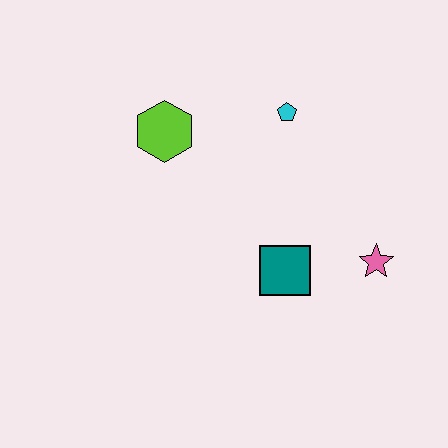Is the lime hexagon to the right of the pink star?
No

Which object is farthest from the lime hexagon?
The pink star is farthest from the lime hexagon.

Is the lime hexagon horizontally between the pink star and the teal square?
No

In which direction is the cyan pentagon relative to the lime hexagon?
The cyan pentagon is to the right of the lime hexagon.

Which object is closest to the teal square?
The pink star is closest to the teal square.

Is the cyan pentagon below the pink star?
No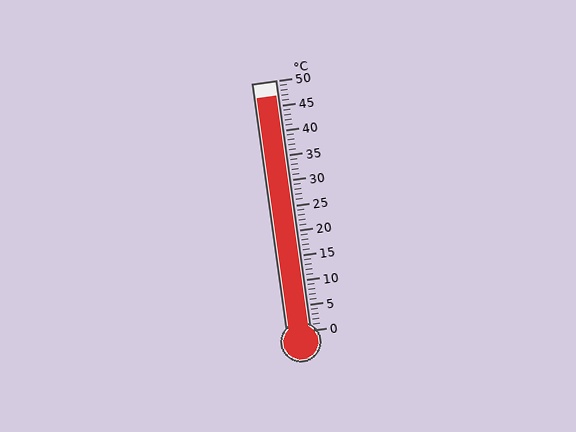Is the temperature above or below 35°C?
The temperature is above 35°C.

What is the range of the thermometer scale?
The thermometer scale ranges from 0°C to 50°C.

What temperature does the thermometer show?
The thermometer shows approximately 47°C.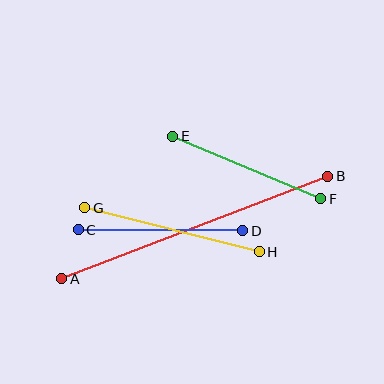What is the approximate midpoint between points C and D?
The midpoint is at approximately (161, 230) pixels.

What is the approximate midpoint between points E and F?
The midpoint is at approximately (247, 168) pixels.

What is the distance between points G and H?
The distance is approximately 180 pixels.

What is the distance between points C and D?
The distance is approximately 165 pixels.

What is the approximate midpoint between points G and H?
The midpoint is at approximately (172, 230) pixels.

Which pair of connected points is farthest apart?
Points A and B are farthest apart.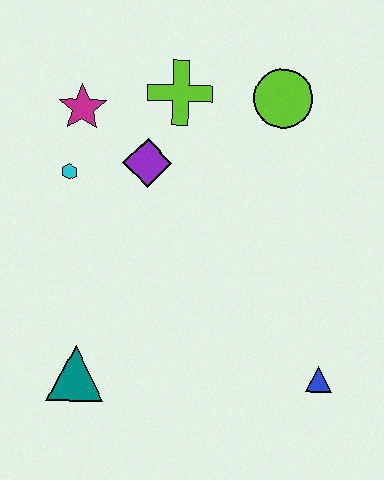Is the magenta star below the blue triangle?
No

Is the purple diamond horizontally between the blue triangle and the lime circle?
No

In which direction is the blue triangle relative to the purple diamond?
The blue triangle is below the purple diamond.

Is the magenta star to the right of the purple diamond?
No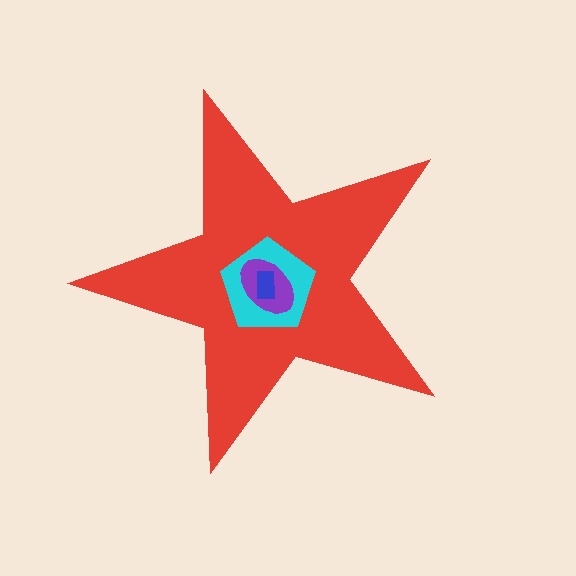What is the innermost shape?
The blue rectangle.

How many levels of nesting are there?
4.